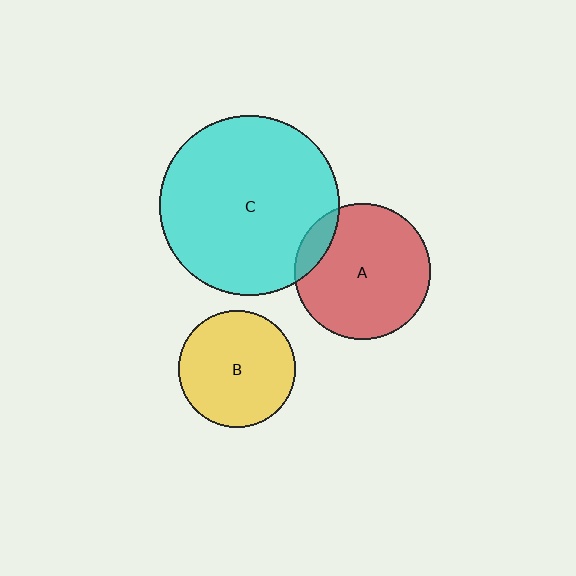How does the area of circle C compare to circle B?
Approximately 2.4 times.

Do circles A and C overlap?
Yes.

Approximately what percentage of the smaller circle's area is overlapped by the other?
Approximately 10%.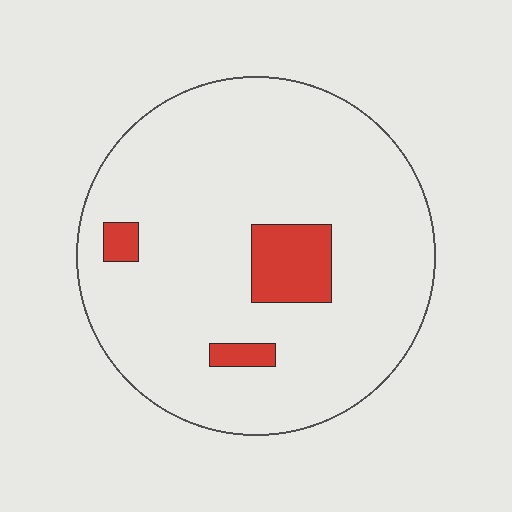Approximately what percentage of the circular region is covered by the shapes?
Approximately 10%.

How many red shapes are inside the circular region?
3.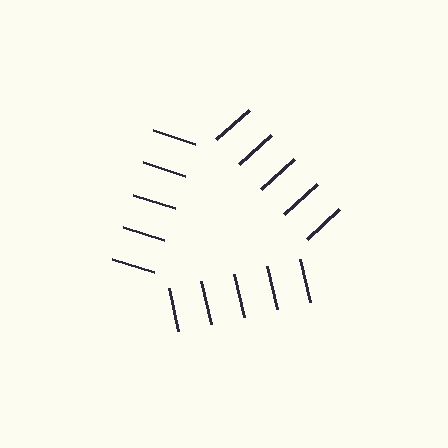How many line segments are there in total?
15 — 5 along each of the 3 edges.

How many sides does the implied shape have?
3 sides — the line-ends trace a triangle.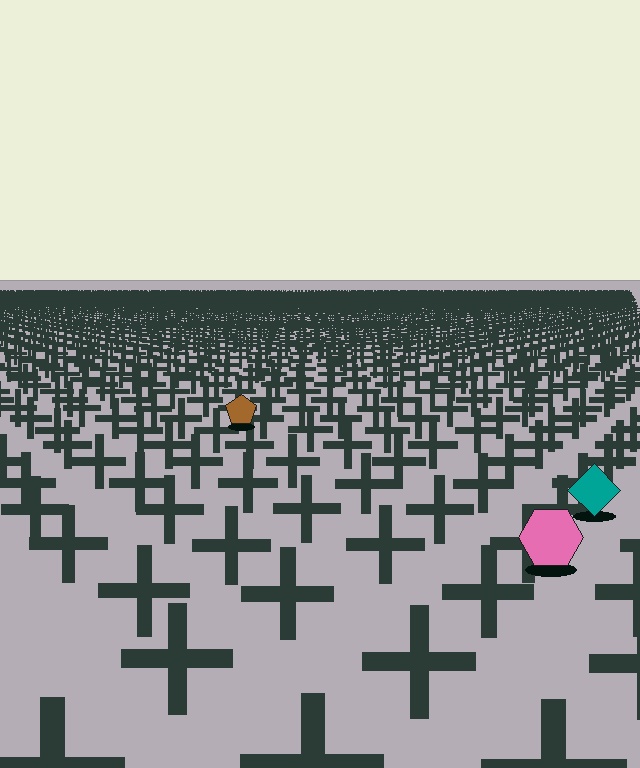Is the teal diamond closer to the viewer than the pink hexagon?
No. The pink hexagon is closer — you can tell from the texture gradient: the ground texture is coarser near it.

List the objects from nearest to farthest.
From nearest to farthest: the pink hexagon, the teal diamond, the brown pentagon.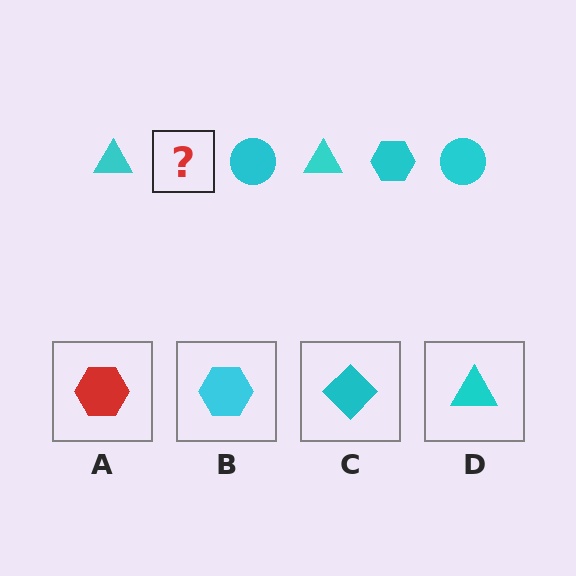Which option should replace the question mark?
Option B.